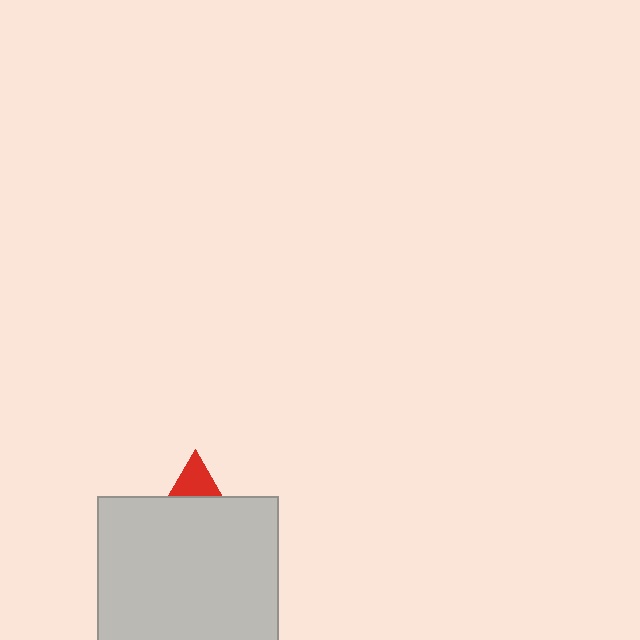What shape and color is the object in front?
The object in front is a light gray rectangle.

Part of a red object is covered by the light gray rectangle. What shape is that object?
It is a triangle.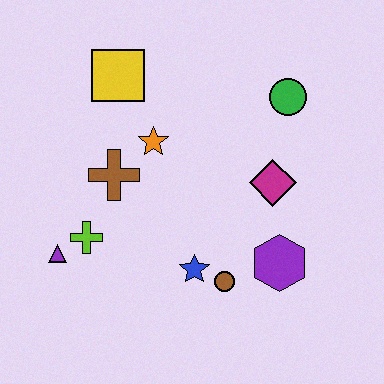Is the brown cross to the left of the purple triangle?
No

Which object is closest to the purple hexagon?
The brown circle is closest to the purple hexagon.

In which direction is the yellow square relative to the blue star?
The yellow square is above the blue star.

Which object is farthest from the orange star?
The purple hexagon is farthest from the orange star.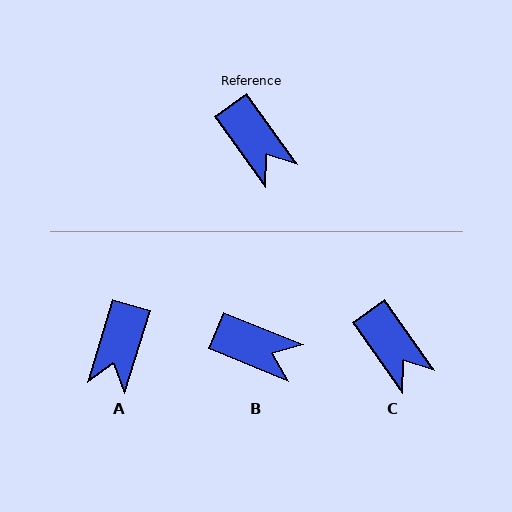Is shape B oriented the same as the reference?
No, it is off by about 32 degrees.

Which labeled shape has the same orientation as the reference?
C.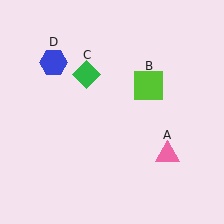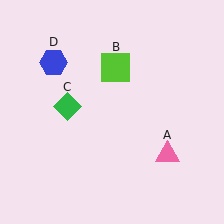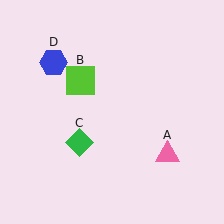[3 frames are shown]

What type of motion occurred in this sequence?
The lime square (object B), green diamond (object C) rotated counterclockwise around the center of the scene.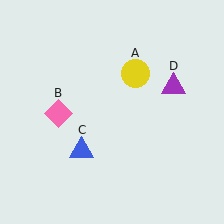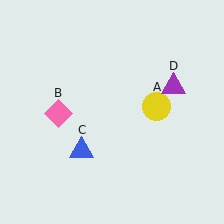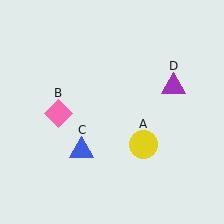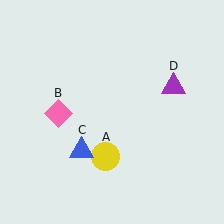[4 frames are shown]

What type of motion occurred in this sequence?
The yellow circle (object A) rotated clockwise around the center of the scene.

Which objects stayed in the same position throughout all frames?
Pink diamond (object B) and blue triangle (object C) and purple triangle (object D) remained stationary.